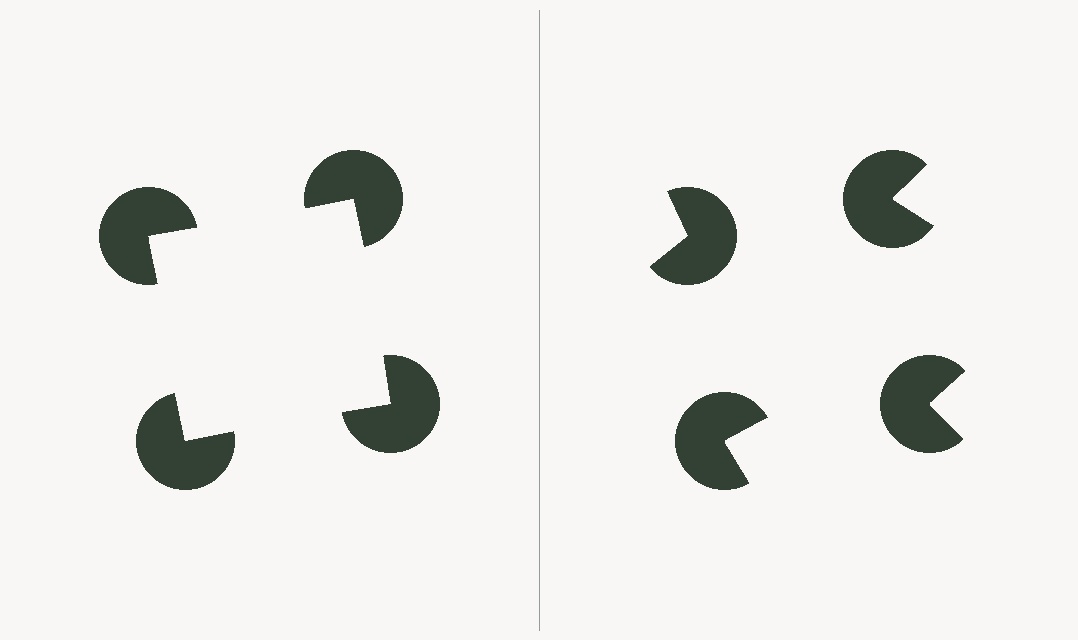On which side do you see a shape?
An illusory square appears on the left side. On the right side the wedge cuts are rotated, so no coherent shape forms.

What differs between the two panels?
The pac-man discs are positioned identically on both sides; only the wedge orientations differ. On the left they align to a square; on the right they are misaligned.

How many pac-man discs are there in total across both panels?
8 — 4 on each side.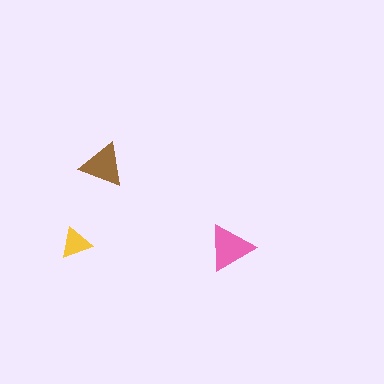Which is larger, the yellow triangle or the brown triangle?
The brown one.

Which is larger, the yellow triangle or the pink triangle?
The pink one.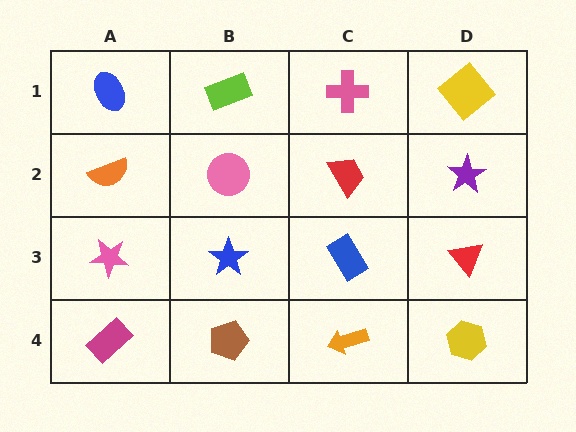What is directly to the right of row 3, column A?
A blue star.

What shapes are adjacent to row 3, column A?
An orange semicircle (row 2, column A), a magenta rectangle (row 4, column A), a blue star (row 3, column B).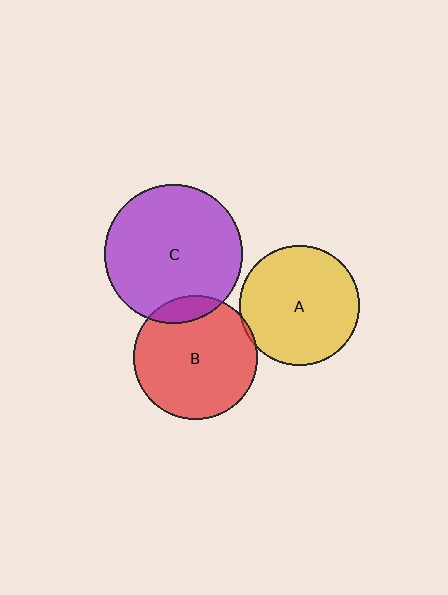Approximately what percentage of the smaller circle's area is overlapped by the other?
Approximately 10%.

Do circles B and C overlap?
Yes.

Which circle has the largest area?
Circle C (purple).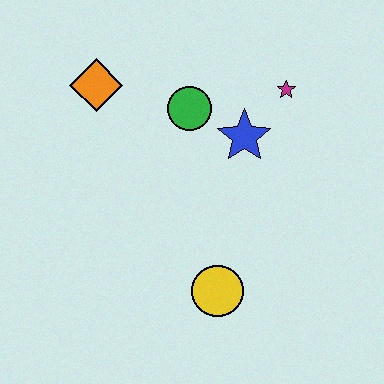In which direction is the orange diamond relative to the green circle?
The orange diamond is to the left of the green circle.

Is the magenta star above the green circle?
Yes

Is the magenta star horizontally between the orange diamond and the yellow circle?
No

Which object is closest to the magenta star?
The blue star is closest to the magenta star.